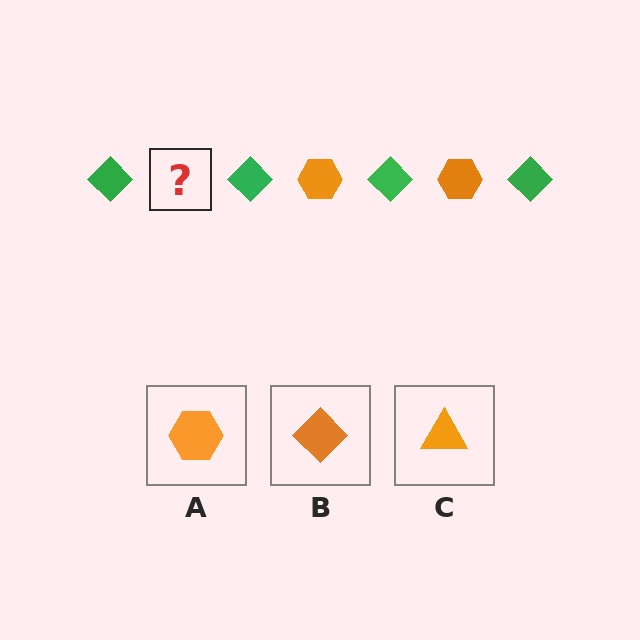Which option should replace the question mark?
Option A.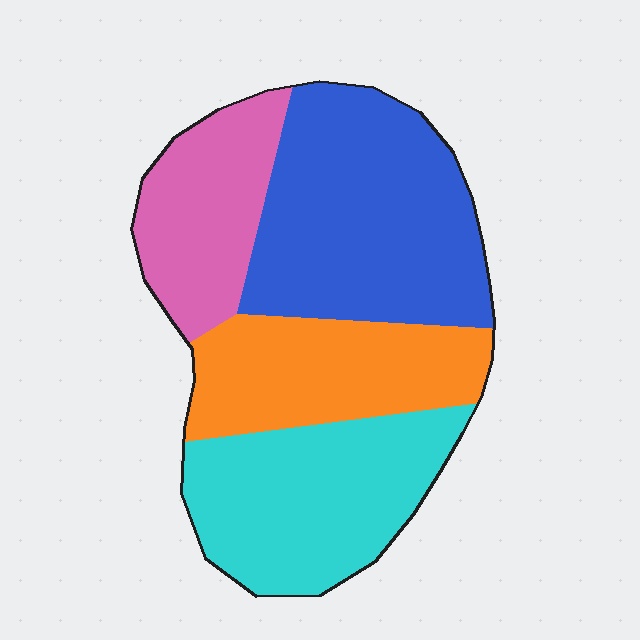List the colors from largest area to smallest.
From largest to smallest: blue, cyan, orange, pink.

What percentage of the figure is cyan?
Cyan covers 27% of the figure.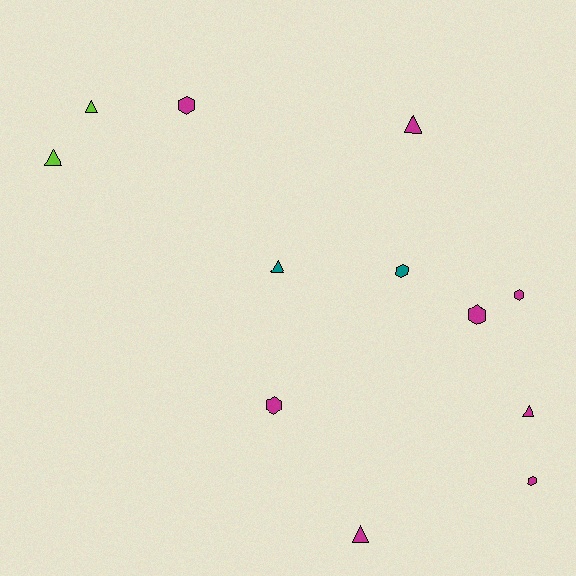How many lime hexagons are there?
There are no lime hexagons.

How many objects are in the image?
There are 12 objects.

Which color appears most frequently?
Magenta, with 8 objects.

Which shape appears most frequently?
Triangle, with 6 objects.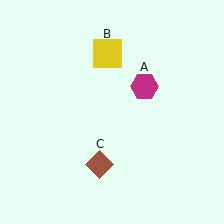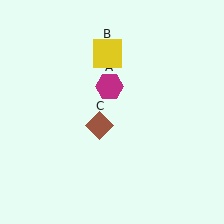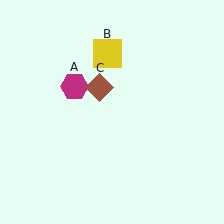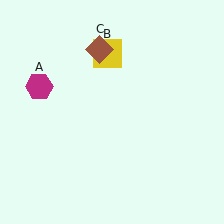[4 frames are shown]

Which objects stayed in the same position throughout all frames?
Yellow square (object B) remained stationary.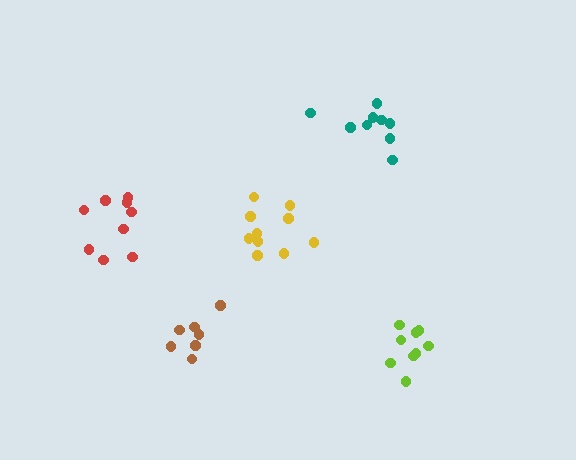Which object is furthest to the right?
The lime cluster is rightmost.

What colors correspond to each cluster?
The clusters are colored: teal, brown, lime, yellow, red.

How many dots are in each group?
Group 1: 9 dots, Group 2: 7 dots, Group 3: 9 dots, Group 4: 10 dots, Group 5: 9 dots (44 total).